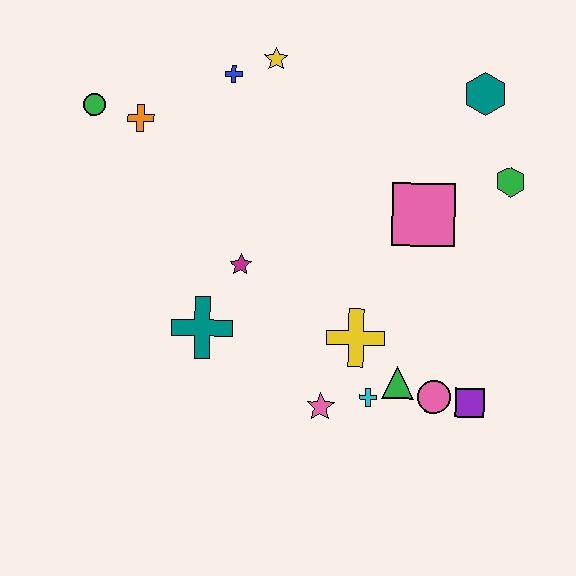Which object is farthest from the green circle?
The purple square is farthest from the green circle.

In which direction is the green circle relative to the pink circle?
The green circle is to the left of the pink circle.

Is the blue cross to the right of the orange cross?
Yes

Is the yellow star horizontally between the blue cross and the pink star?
Yes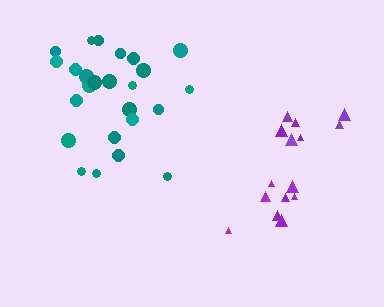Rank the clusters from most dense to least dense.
teal, purple.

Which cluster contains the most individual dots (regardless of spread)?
Teal (25).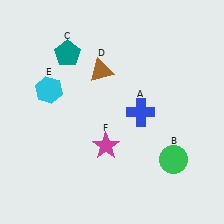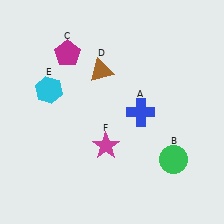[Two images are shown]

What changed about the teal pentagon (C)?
In Image 1, C is teal. In Image 2, it changed to magenta.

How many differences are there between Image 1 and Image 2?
There is 1 difference between the two images.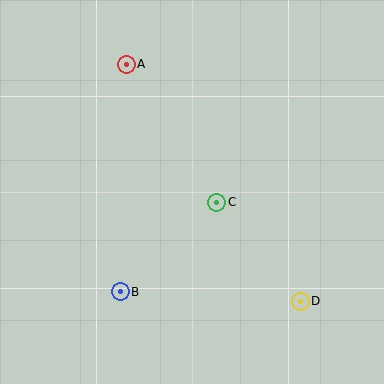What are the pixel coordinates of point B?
Point B is at (120, 292).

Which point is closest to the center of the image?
Point C at (217, 202) is closest to the center.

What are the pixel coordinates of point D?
Point D is at (300, 301).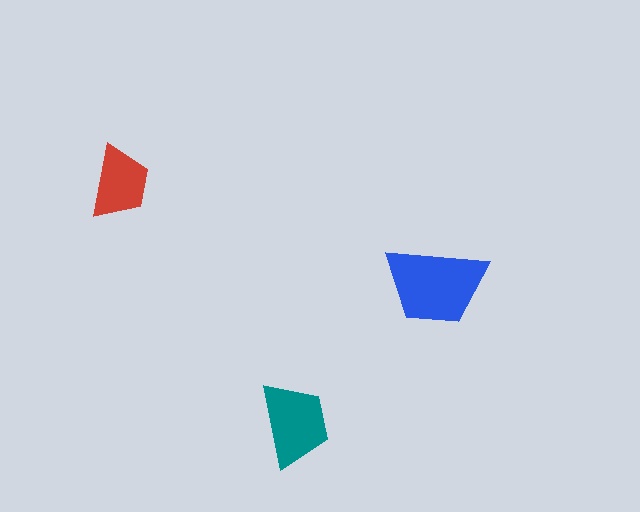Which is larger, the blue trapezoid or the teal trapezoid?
The blue one.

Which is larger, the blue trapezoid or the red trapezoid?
The blue one.